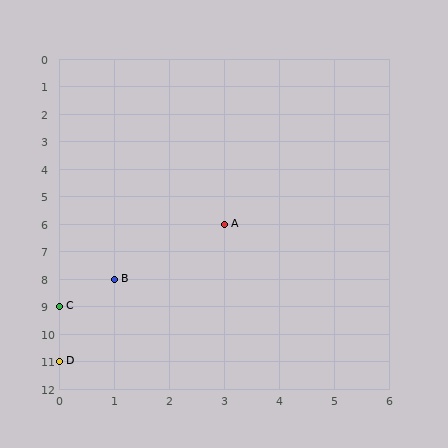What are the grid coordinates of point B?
Point B is at grid coordinates (1, 8).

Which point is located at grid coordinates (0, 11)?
Point D is at (0, 11).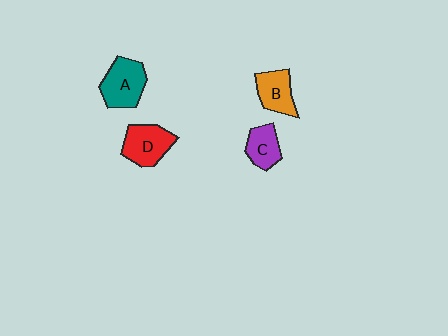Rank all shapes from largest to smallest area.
From largest to smallest: A (teal), D (red), B (orange), C (purple).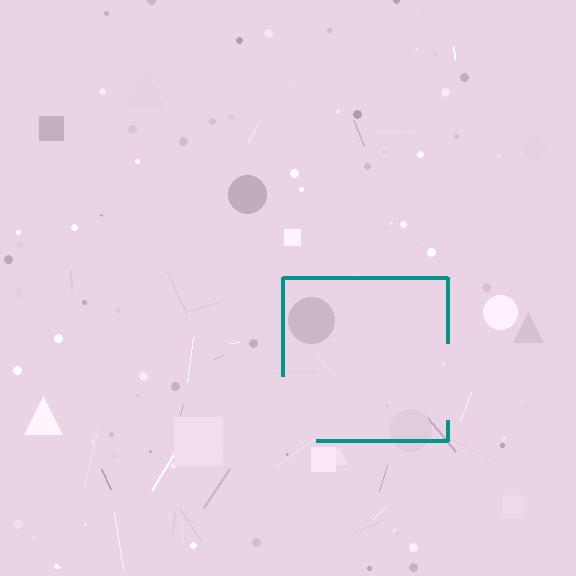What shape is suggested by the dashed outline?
The dashed outline suggests a square.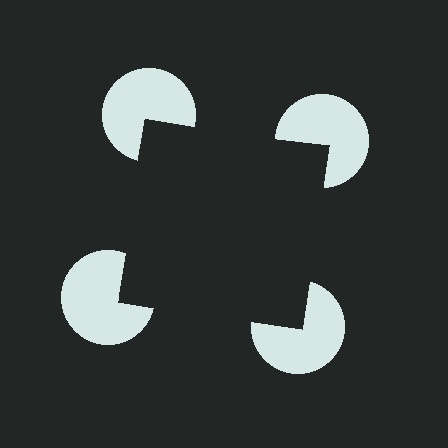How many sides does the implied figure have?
4 sides.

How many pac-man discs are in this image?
There are 4 — one at each vertex of the illusory square.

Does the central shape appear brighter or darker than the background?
It typically appears slightly darker than the background, even though no actual brightness change is drawn.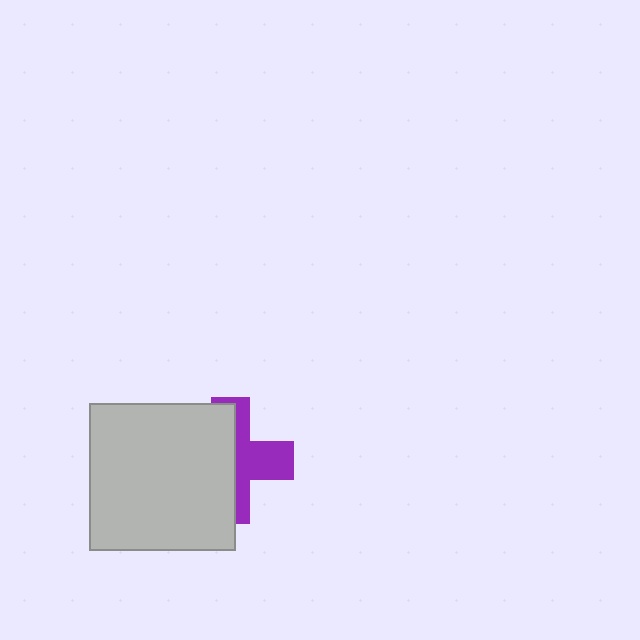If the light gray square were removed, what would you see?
You would see the complete purple cross.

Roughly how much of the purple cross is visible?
A small part of it is visible (roughly 44%).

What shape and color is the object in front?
The object in front is a light gray square.